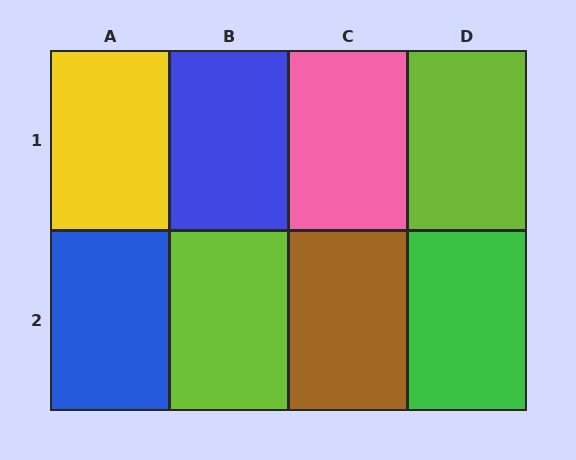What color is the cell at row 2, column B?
Lime.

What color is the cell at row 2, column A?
Blue.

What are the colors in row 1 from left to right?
Yellow, blue, pink, lime.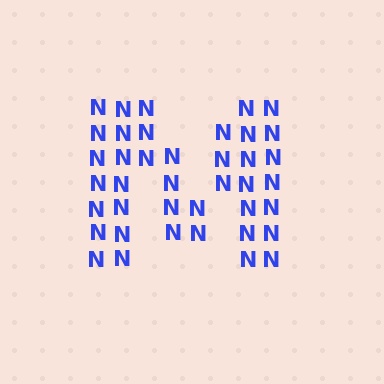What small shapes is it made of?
It is made of small letter N's.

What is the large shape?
The large shape is the letter M.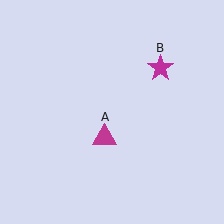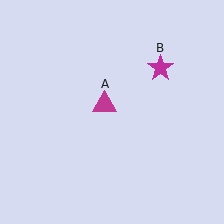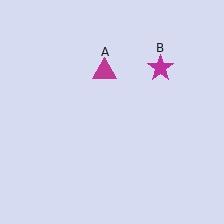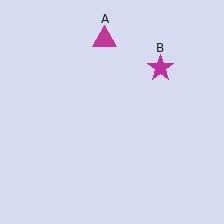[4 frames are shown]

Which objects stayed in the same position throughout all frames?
Magenta star (object B) remained stationary.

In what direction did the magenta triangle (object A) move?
The magenta triangle (object A) moved up.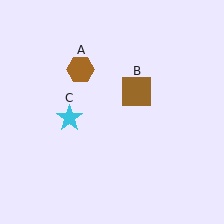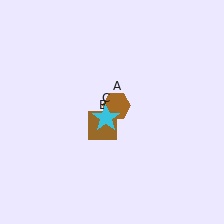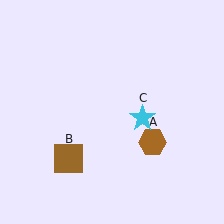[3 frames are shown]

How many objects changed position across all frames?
3 objects changed position: brown hexagon (object A), brown square (object B), cyan star (object C).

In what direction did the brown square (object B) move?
The brown square (object B) moved down and to the left.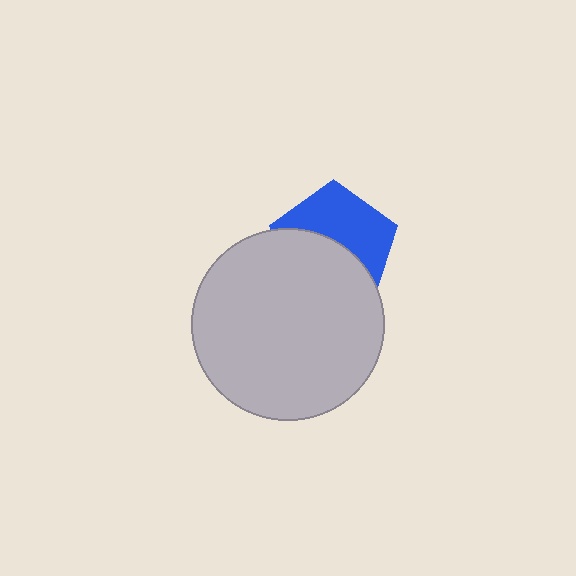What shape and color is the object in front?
The object in front is a light gray circle.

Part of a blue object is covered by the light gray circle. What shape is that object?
It is a pentagon.